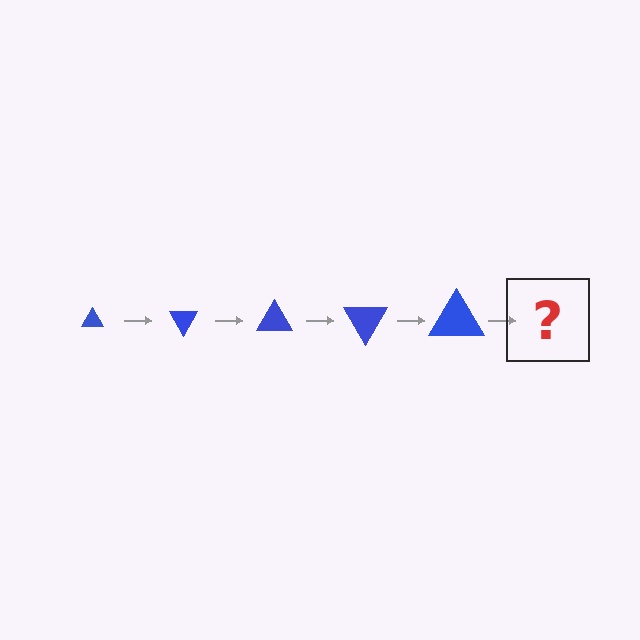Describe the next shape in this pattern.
It should be a triangle, larger than the previous one and rotated 300 degrees from the start.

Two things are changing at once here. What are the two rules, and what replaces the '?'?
The two rules are that the triangle grows larger each step and it rotates 60 degrees each step. The '?' should be a triangle, larger than the previous one and rotated 300 degrees from the start.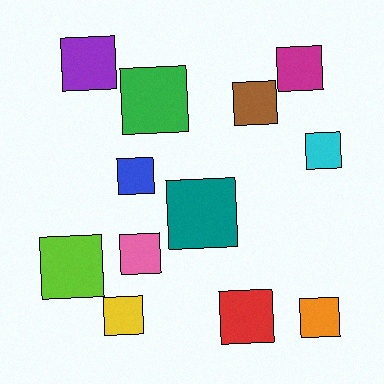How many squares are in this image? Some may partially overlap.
There are 12 squares.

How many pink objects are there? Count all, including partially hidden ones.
There is 1 pink object.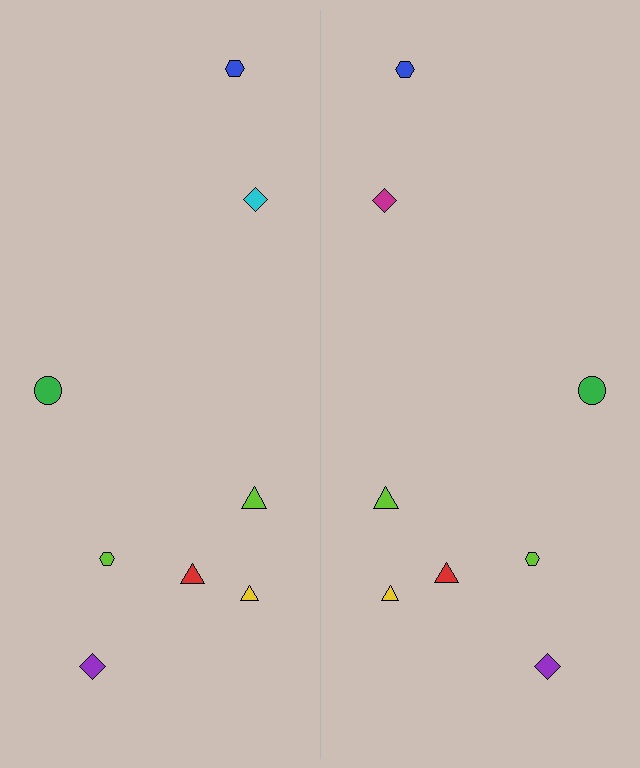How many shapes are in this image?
There are 16 shapes in this image.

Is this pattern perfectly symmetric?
No, the pattern is not perfectly symmetric. The magenta diamond on the right side breaks the symmetry — its mirror counterpart is cyan.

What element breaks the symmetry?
The magenta diamond on the right side breaks the symmetry — its mirror counterpart is cyan.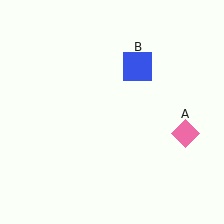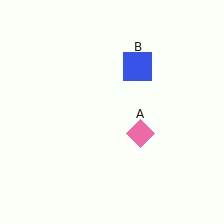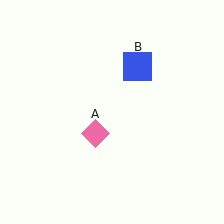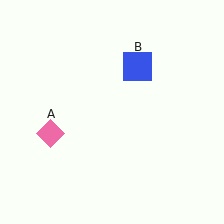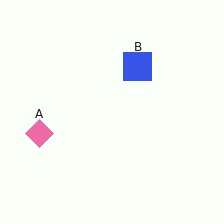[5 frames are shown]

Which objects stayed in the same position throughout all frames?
Blue square (object B) remained stationary.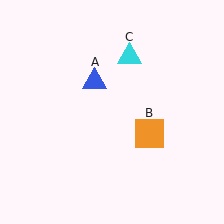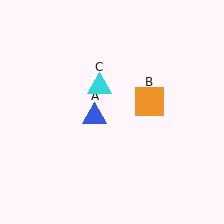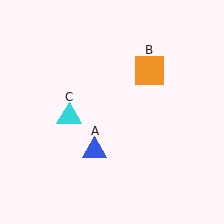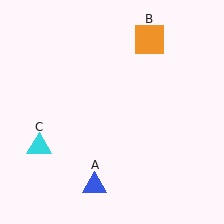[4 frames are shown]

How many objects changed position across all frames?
3 objects changed position: blue triangle (object A), orange square (object B), cyan triangle (object C).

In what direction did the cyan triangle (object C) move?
The cyan triangle (object C) moved down and to the left.